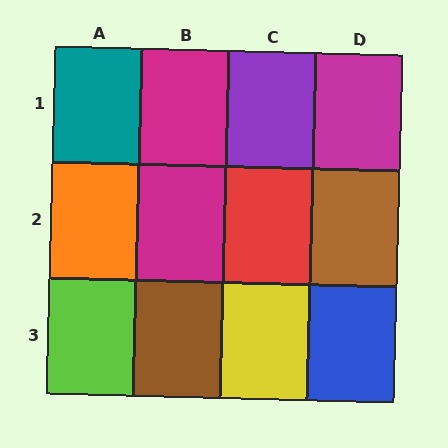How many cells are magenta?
3 cells are magenta.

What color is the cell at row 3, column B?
Brown.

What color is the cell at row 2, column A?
Orange.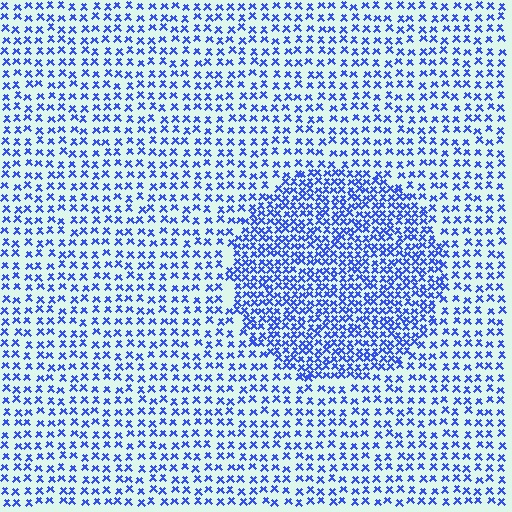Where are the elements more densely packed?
The elements are more densely packed inside the circle boundary.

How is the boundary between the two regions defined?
The boundary is defined by a change in element density (approximately 2.0x ratio). All elements are the same color, size, and shape.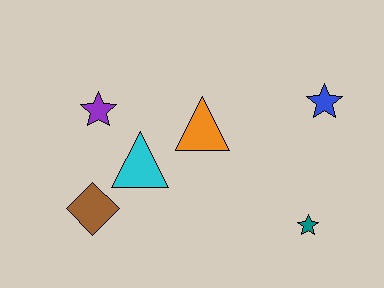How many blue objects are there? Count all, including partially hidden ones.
There is 1 blue object.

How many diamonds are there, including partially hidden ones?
There is 1 diamond.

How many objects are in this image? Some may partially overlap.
There are 6 objects.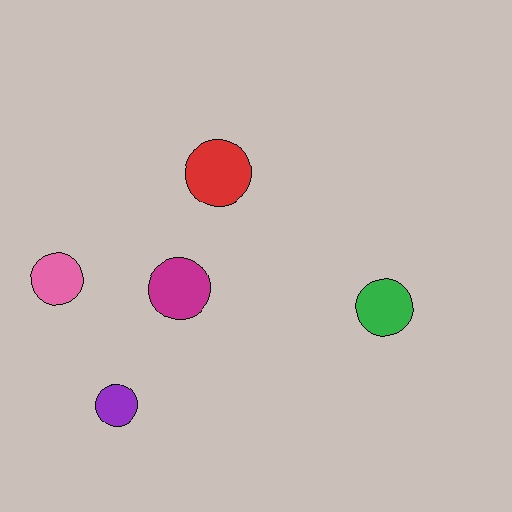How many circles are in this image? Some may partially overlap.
There are 5 circles.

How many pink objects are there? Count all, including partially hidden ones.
There is 1 pink object.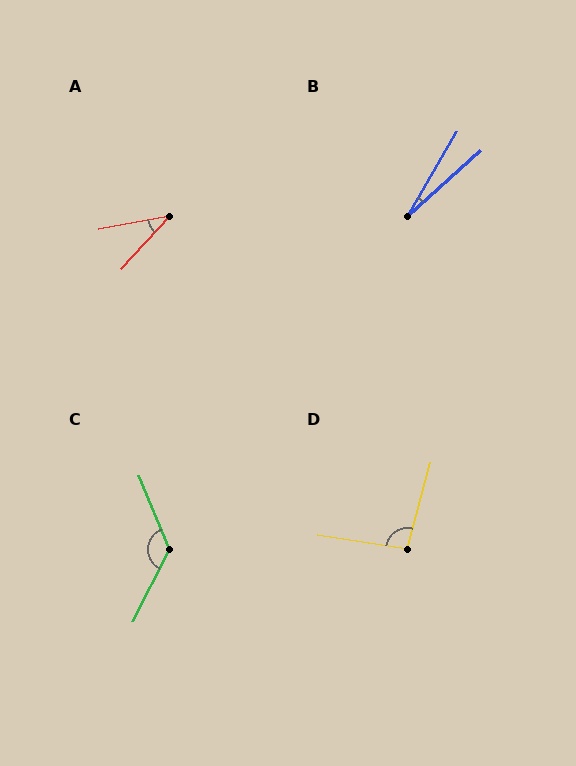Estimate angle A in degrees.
Approximately 37 degrees.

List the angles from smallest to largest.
B (18°), A (37°), D (96°), C (131°).